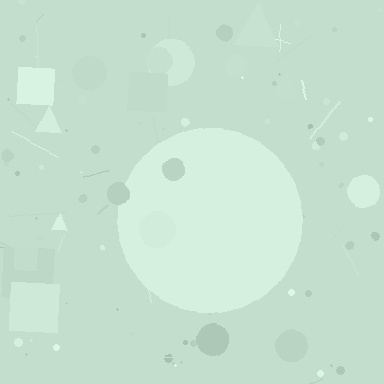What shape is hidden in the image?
A circle is hidden in the image.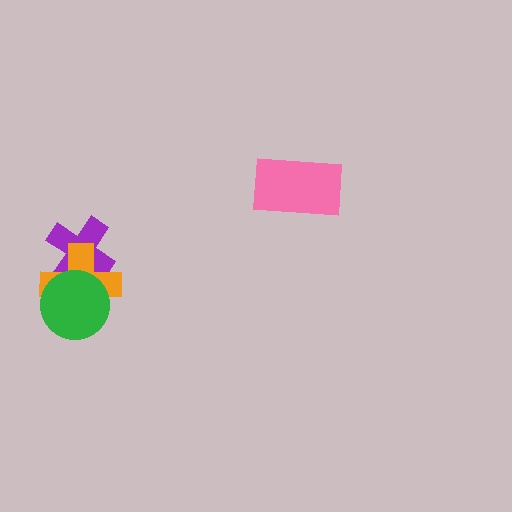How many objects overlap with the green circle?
2 objects overlap with the green circle.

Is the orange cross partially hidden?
Yes, it is partially covered by another shape.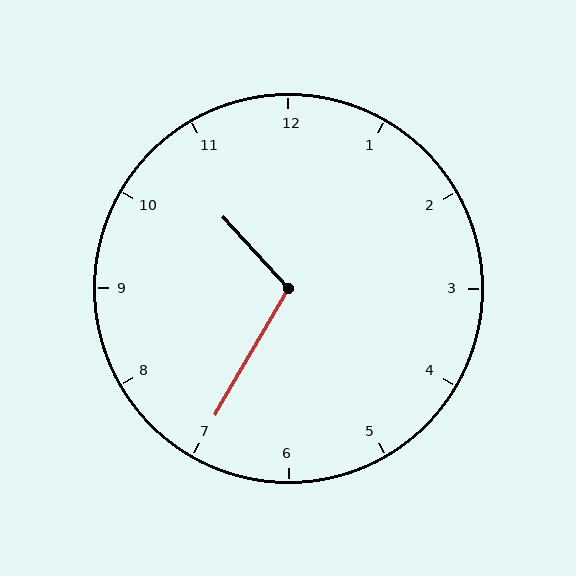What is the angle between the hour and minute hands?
Approximately 108 degrees.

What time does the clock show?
10:35.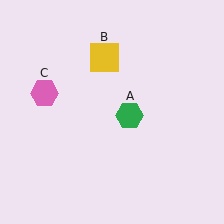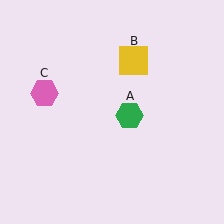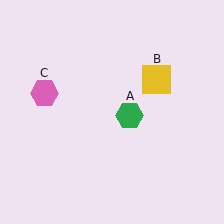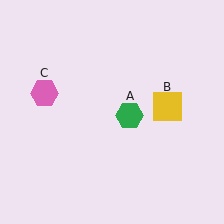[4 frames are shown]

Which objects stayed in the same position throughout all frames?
Green hexagon (object A) and pink hexagon (object C) remained stationary.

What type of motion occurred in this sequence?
The yellow square (object B) rotated clockwise around the center of the scene.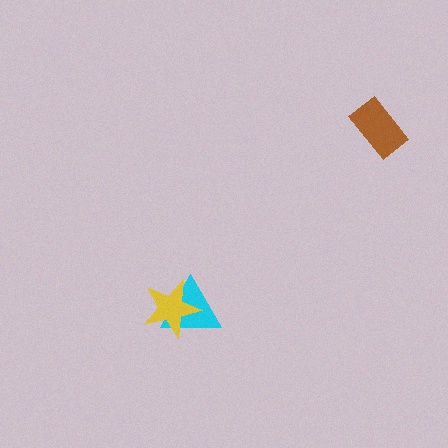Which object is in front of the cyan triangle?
The yellow star is in front of the cyan triangle.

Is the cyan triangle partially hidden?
Yes, it is partially covered by another shape.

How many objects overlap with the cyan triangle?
1 object overlaps with the cyan triangle.